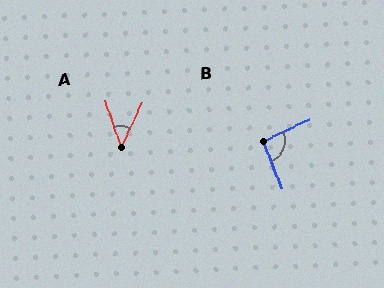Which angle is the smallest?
A, at approximately 45 degrees.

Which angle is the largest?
B, at approximately 93 degrees.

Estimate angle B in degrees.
Approximately 93 degrees.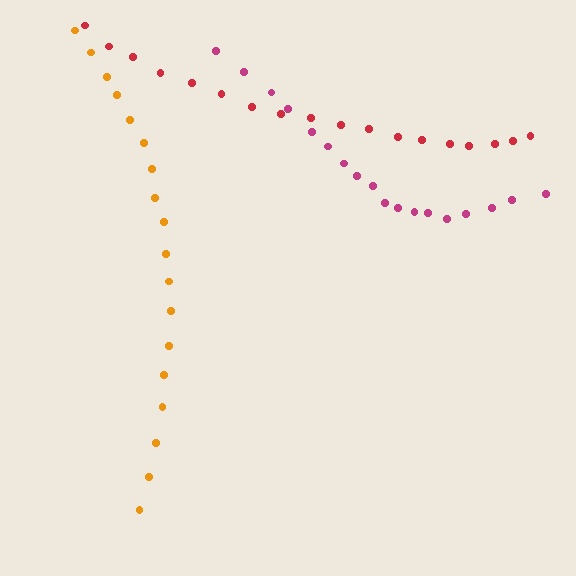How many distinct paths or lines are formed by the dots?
There are 3 distinct paths.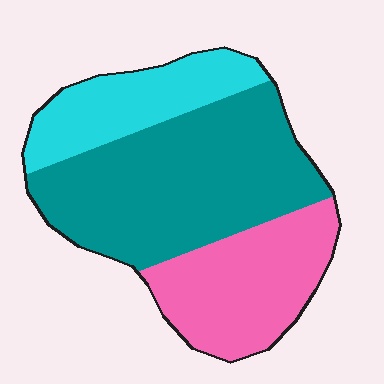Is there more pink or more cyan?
Pink.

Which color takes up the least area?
Cyan, at roughly 20%.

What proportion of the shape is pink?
Pink covers about 30% of the shape.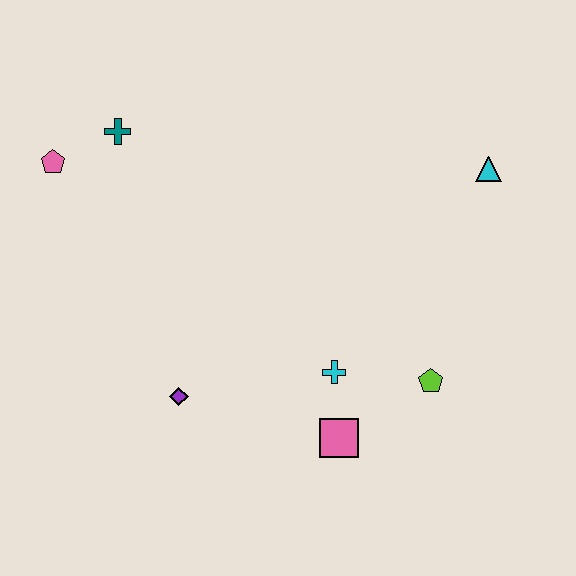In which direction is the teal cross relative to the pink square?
The teal cross is above the pink square.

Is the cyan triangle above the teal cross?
No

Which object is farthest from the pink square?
The pink pentagon is farthest from the pink square.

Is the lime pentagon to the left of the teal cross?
No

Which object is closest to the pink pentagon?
The teal cross is closest to the pink pentagon.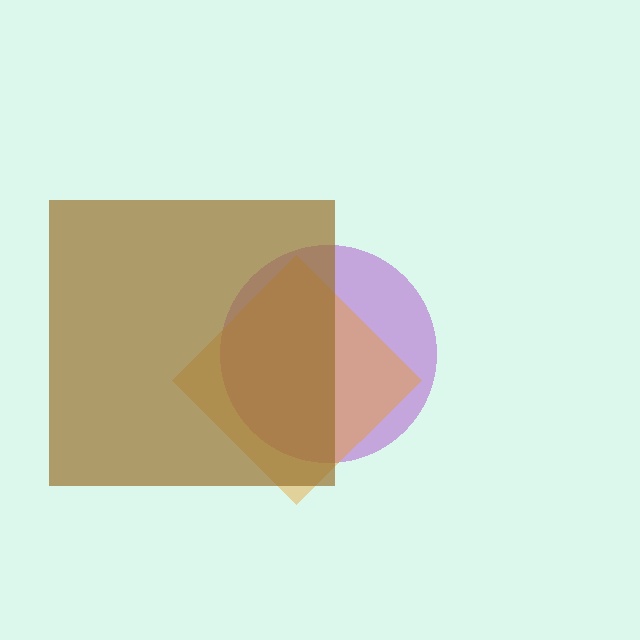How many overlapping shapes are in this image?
There are 3 overlapping shapes in the image.